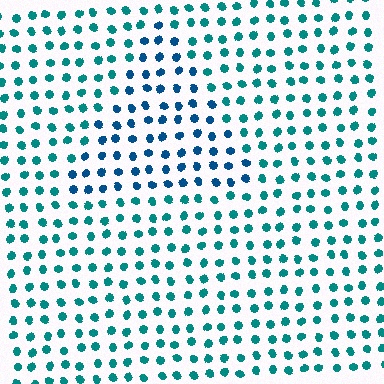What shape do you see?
I see a triangle.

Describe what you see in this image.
The image is filled with small teal elements in a uniform arrangement. A triangle-shaped region is visible where the elements are tinted to a slightly different hue, forming a subtle color boundary.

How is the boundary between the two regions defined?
The boundary is defined purely by a slight shift in hue (about 29 degrees). Spacing, size, and orientation are identical on both sides.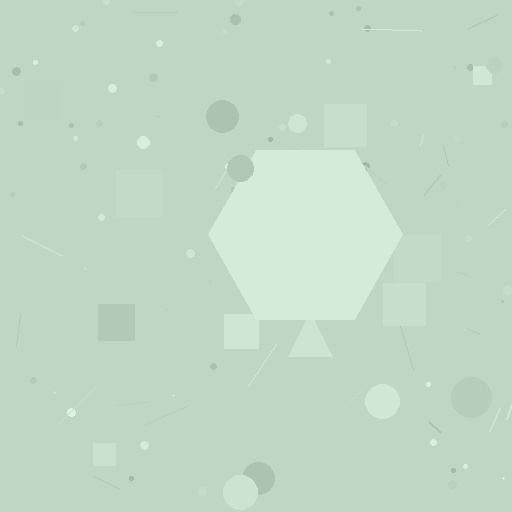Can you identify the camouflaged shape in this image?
The camouflaged shape is a hexagon.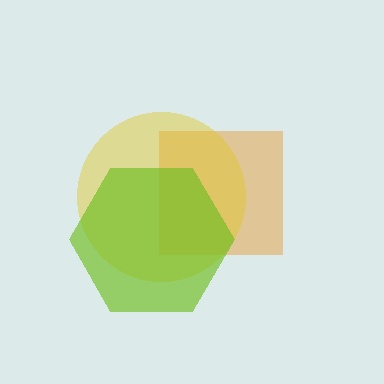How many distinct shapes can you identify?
There are 3 distinct shapes: an orange square, a yellow circle, a lime hexagon.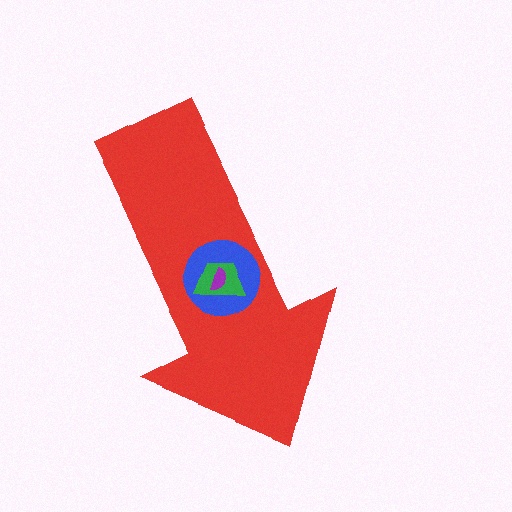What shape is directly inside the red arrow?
The blue circle.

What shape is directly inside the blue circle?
The green trapezoid.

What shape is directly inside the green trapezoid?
The purple semicircle.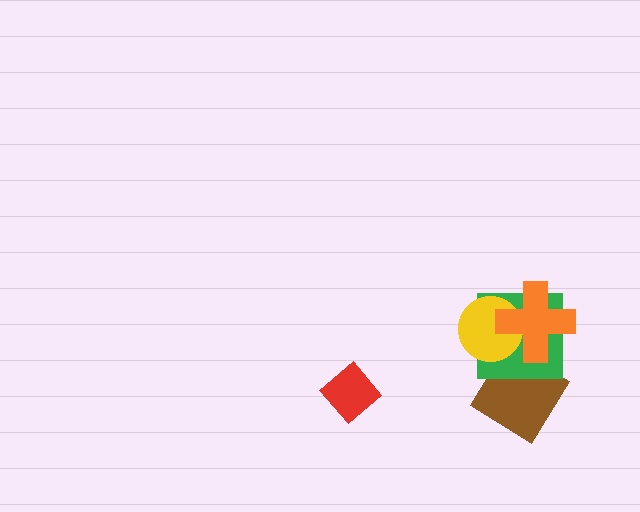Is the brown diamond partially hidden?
Yes, it is partially covered by another shape.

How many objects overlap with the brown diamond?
1 object overlaps with the brown diamond.